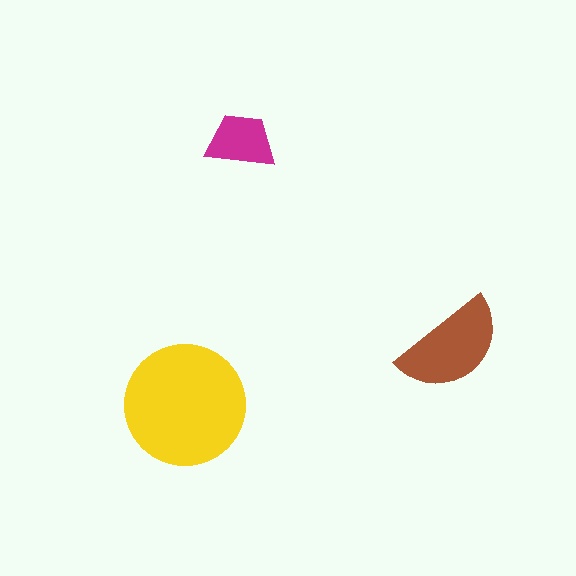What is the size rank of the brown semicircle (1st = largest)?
2nd.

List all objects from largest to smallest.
The yellow circle, the brown semicircle, the magenta trapezoid.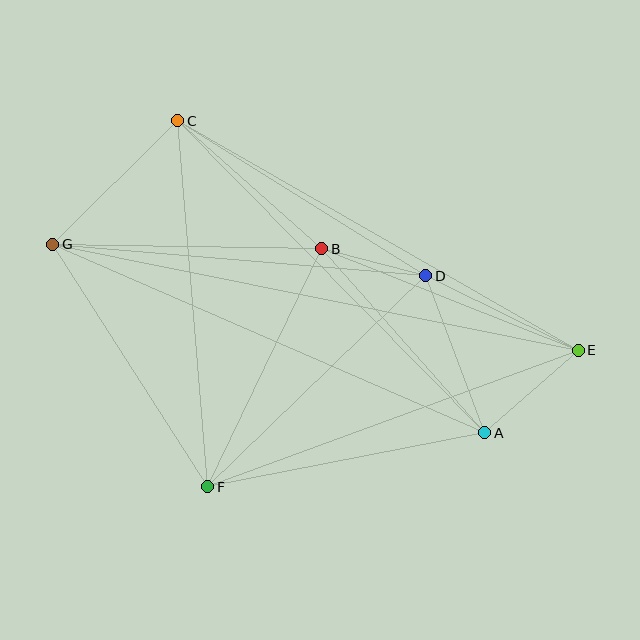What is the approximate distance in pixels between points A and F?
The distance between A and F is approximately 282 pixels.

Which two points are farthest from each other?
Points E and G are farthest from each other.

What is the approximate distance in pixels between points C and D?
The distance between C and D is approximately 292 pixels.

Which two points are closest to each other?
Points B and D are closest to each other.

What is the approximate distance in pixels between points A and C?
The distance between A and C is approximately 437 pixels.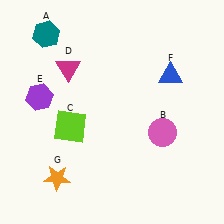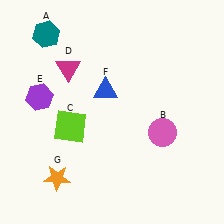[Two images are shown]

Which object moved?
The blue triangle (F) moved left.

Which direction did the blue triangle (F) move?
The blue triangle (F) moved left.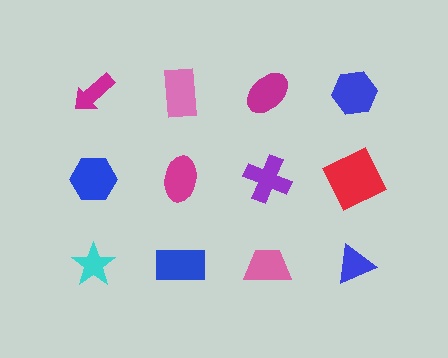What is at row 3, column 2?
A blue rectangle.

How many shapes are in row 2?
4 shapes.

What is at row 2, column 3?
A purple cross.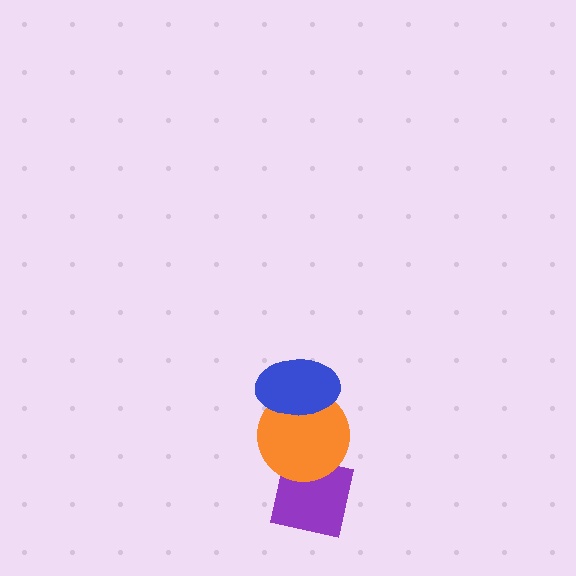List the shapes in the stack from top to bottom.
From top to bottom: the blue ellipse, the orange circle, the purple square.